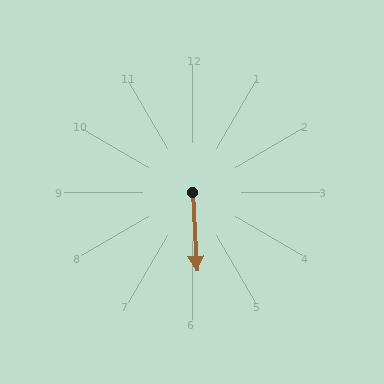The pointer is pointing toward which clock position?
Roughly 6 o'clock.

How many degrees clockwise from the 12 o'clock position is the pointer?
Approximately 177 degrees.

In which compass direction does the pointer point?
South.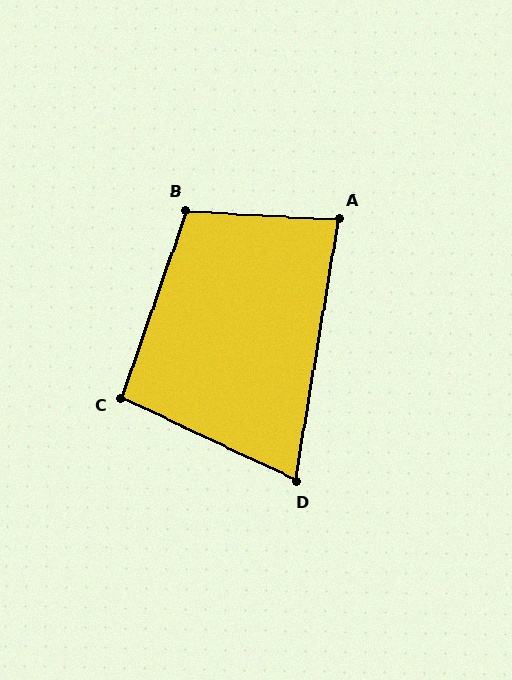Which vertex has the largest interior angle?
B, at approximately 106 degrees.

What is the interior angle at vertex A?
Approximately 84 degrees (acute).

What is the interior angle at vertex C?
Approximately 96 degrees (obtuse).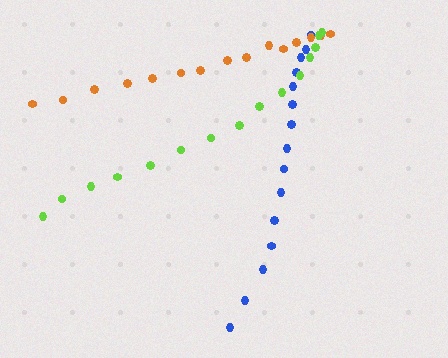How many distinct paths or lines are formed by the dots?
There are 3 distinct paths.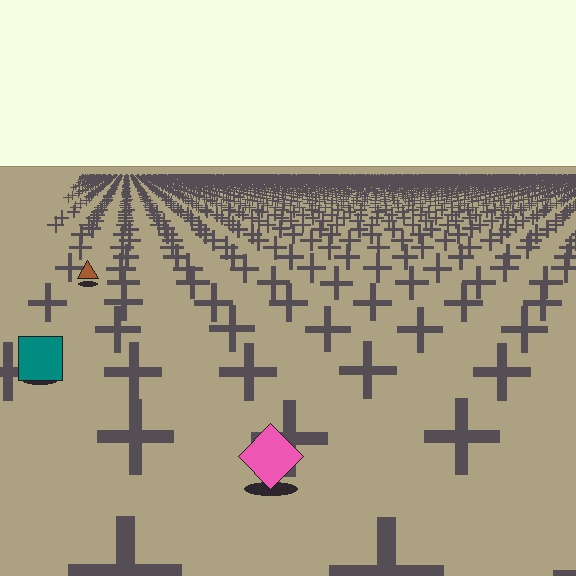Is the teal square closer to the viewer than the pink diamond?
No. The pink diamond is closer — you can tell from the texture gradient: the ground texture is coarser near it.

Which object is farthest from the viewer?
The brown triangle is farthest from the viewer. It appears smaller and the ground texture around it is denser.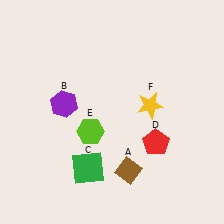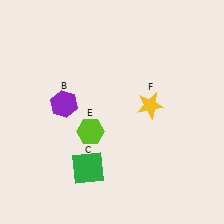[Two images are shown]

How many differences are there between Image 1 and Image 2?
There are 2 differences between the two images.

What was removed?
The brown diamond (A), the red pentagon (D) were removed in Image 2.